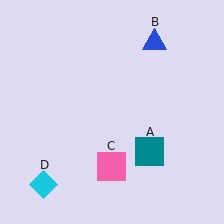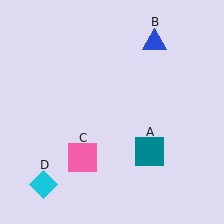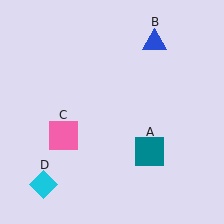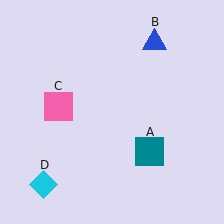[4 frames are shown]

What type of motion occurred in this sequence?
The pink square (object C) rotated clockwise around the center of the scene.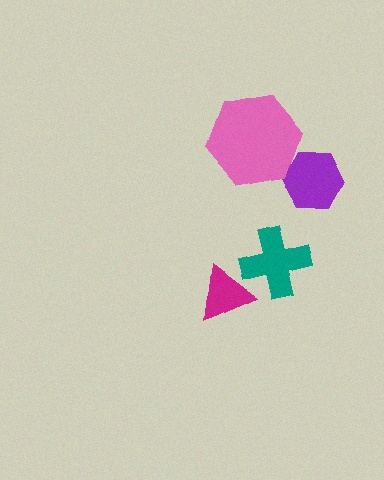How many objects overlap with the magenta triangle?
1 object overlaps with the magenta triangle.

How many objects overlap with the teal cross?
1 object overlaps with the teal cross.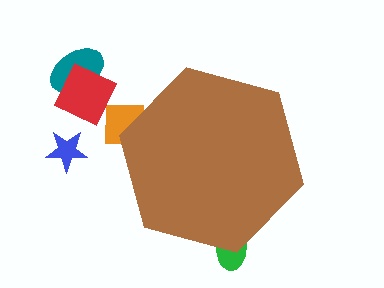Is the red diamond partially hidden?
No, the red diamond is fully visible.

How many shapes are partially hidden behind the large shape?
2 shapes are partially hidden.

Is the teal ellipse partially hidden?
No, the teal ellipse is fully visible.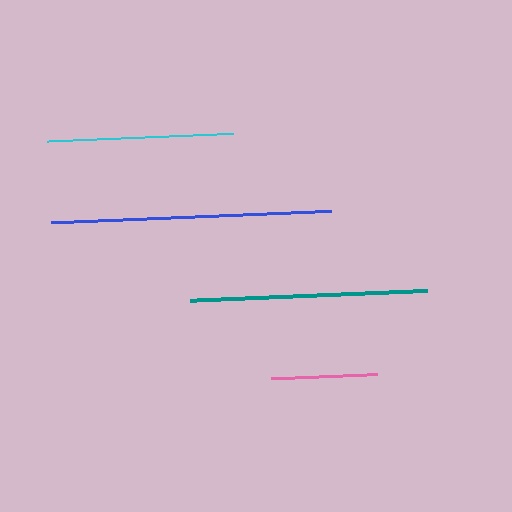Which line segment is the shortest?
The pink line is the shortest at approximately 106 pixels.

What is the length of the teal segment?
The teal segment is approximately 238 pixels long.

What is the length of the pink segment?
The pink segment is approximately 106 pixels long.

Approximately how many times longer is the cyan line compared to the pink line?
The cyan line is approximately 1.8 times the length of the pink line.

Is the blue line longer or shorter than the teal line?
The blue line is longer than the teal line.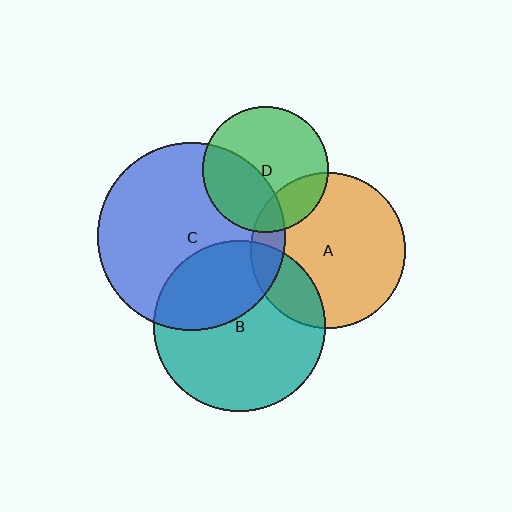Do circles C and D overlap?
Yes.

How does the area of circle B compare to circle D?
Approximately 1.9 times.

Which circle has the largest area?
Circle C (blue).